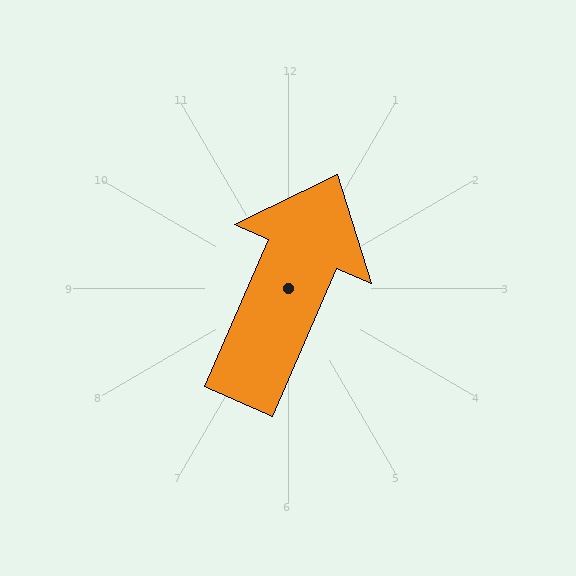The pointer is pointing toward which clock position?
Roughly 1 o'clock.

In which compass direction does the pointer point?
Northeast.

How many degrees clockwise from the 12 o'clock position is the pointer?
Approximately 24 degrees.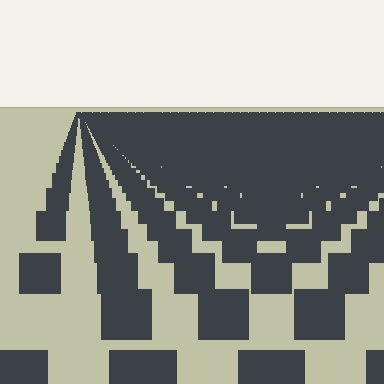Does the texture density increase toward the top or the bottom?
Density increases toward the top.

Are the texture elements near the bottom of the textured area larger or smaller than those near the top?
Larger. Near the bottom, elements are closer to the viewer and appear at a bigger on-screen size.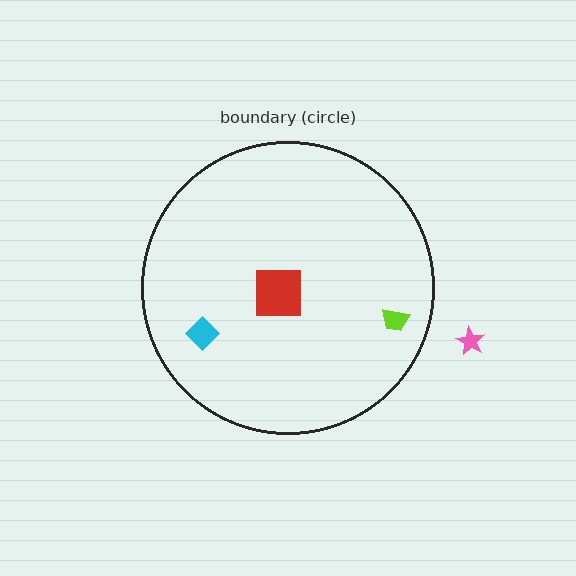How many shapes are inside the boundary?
3 inside, 1 outside.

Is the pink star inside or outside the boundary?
Outside.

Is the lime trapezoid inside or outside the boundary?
Inside.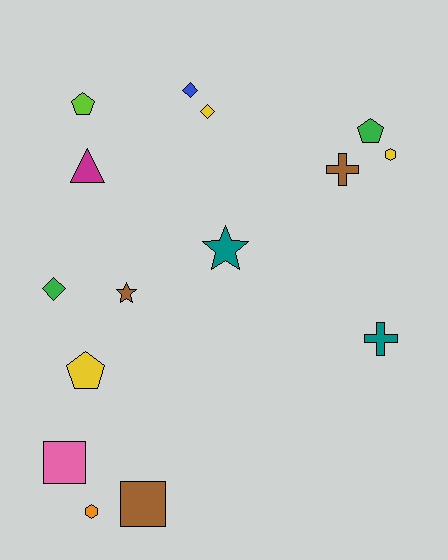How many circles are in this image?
There are no circles.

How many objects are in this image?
There are 15 objects.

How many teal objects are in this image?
There are 2 teal objects.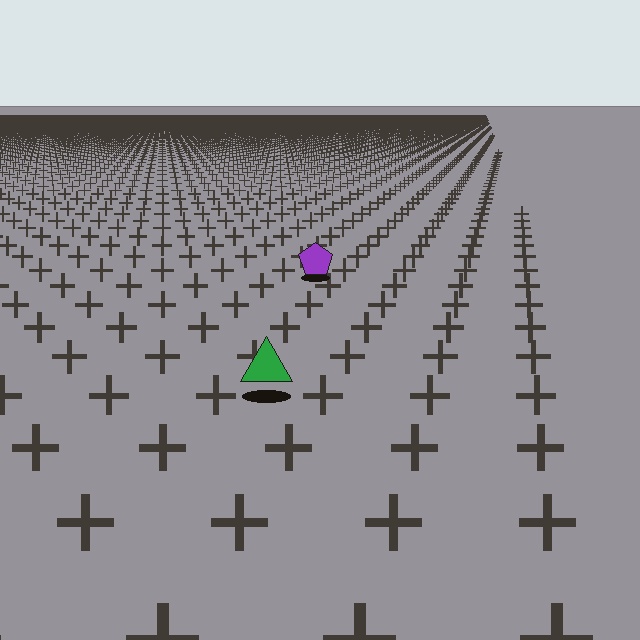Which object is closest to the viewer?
The green triangle is closest. The texture marks near it are larger and more spread out.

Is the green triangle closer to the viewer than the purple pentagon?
Yes. The green triangle is closer — you can tell from the texture gradient: the ground texture is coarser near it.